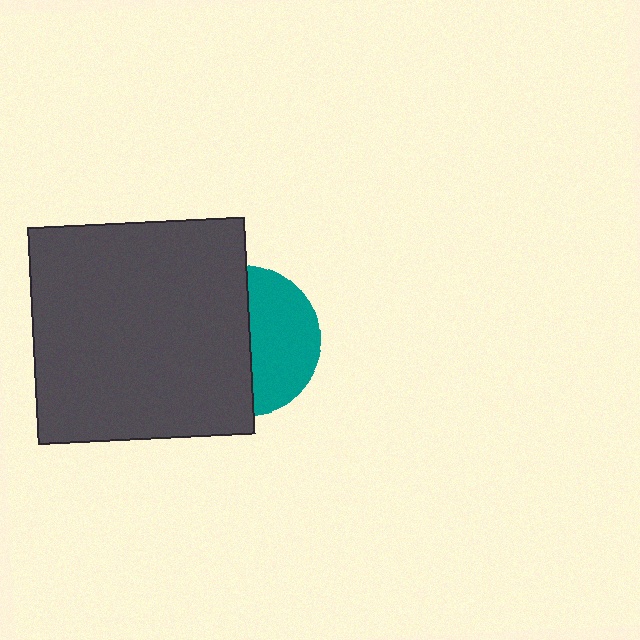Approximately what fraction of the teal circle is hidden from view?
Roughly 54% of the teal circle is hidden behind the dark gray square.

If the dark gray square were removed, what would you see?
You would see the complete teal circle.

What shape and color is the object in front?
The object in front is a dark gray square.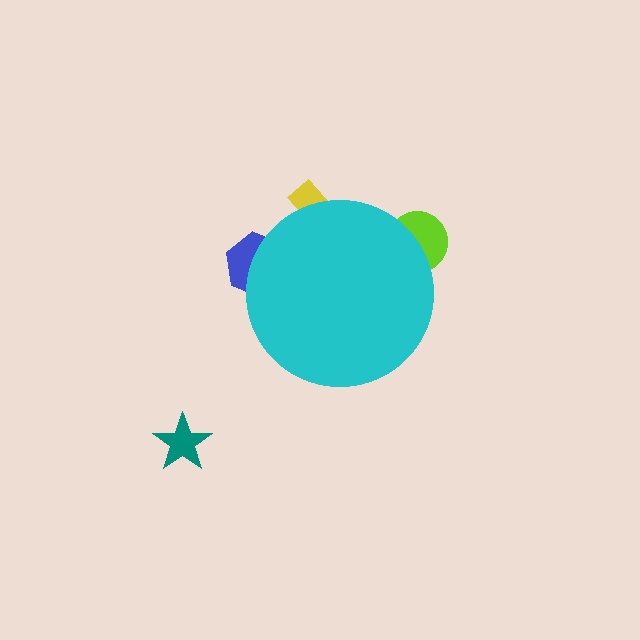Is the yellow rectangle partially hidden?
Yes, the yellow rectangle is partially hidden behind the cyan circle.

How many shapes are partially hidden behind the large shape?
3 shapes are partially hidden.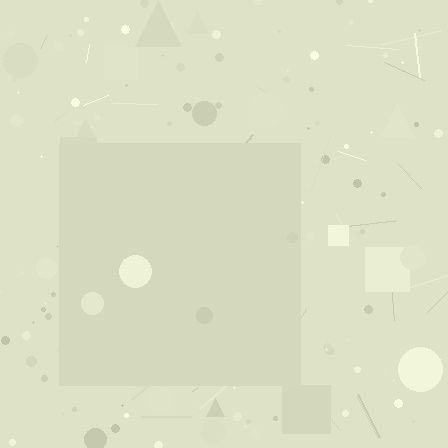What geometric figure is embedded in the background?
A square is embedded in the background.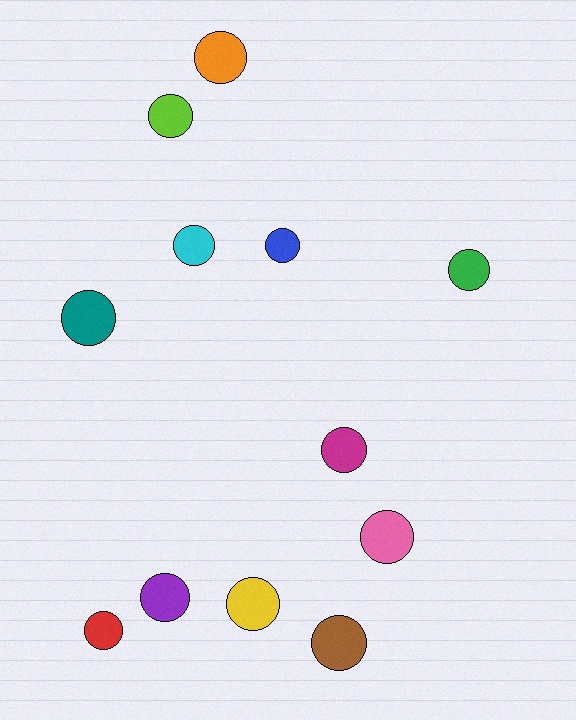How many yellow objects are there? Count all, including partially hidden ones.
There is 1 yellow object.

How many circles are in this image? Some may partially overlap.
There are 12 circles.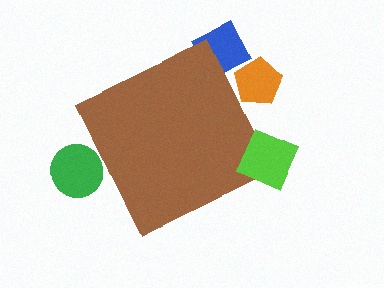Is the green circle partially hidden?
Yes, the green circle is partially hidden behind the brown diamond.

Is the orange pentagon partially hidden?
Yes, the orange pentagon is partially hidden behind the brown diamond.